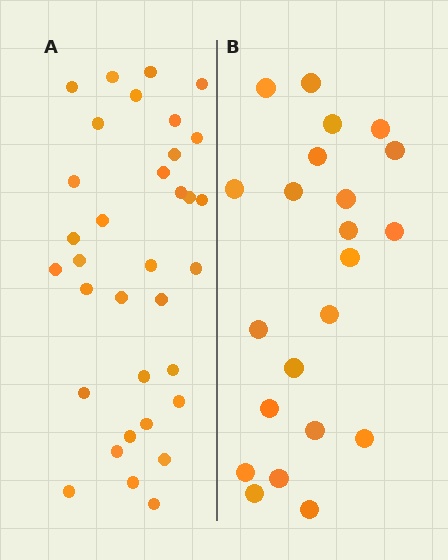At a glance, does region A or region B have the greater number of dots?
Region A (the left region) has more dots.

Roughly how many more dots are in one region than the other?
Region A has roughly 12 or so more dots than region B.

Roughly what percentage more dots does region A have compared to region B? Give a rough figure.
About 55% more.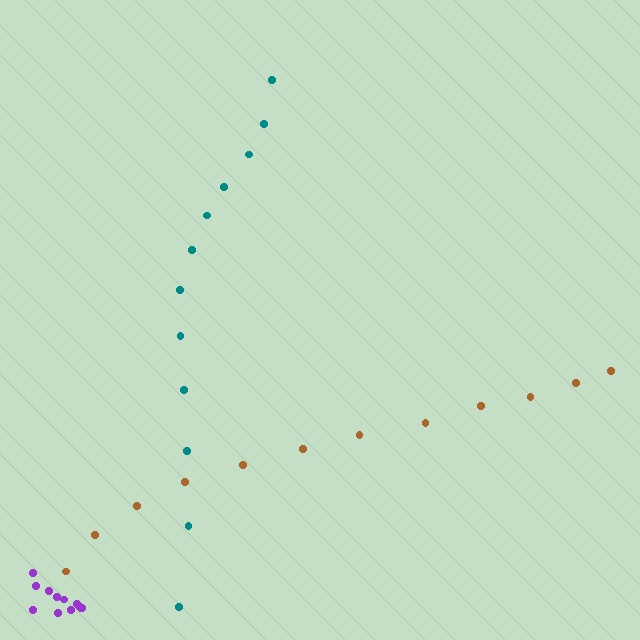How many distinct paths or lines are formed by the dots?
There are 3 distinct paths.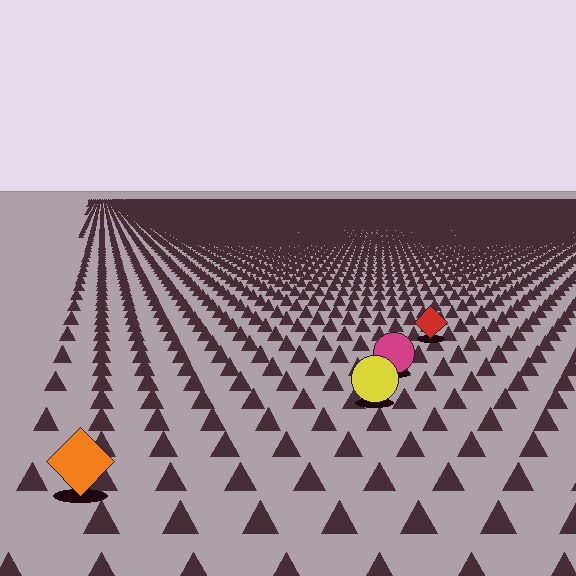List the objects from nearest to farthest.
From nearest to farthest: the orange diamond, the yellow circle, the magenta circle, the red diamond.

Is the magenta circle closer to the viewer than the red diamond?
Yes. The magenta circle is closer — you can tell from the texture gradient: the ground texture is coarser near it.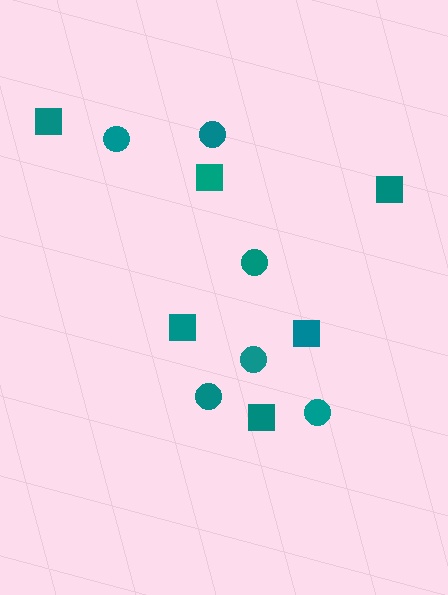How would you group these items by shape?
There are 2 groups: one group of squares (6) and one group of circles (6).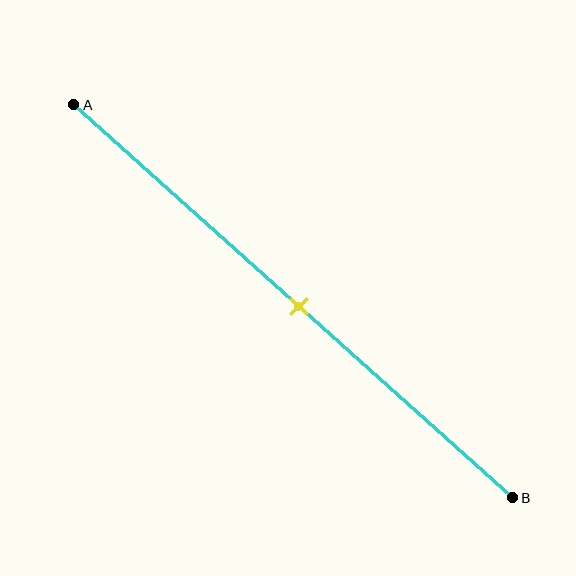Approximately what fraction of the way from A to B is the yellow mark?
The yellow mark is approximately 50% of the way from A to B.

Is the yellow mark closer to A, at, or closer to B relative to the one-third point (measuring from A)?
The yellow mark is closer to point B than the one-third point of segment AB.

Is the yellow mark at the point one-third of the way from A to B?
No, the mark is at about 50% from A, not at the 33% one-third point.